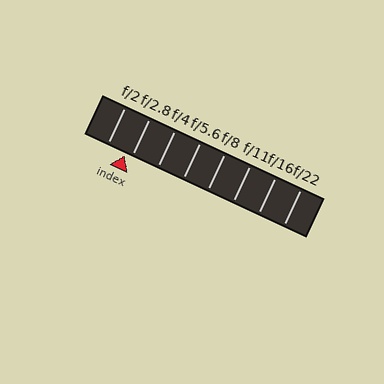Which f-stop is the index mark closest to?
The index mark is closest to f/2.8.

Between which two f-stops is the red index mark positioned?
The index mark is between f/2 and f/2.8.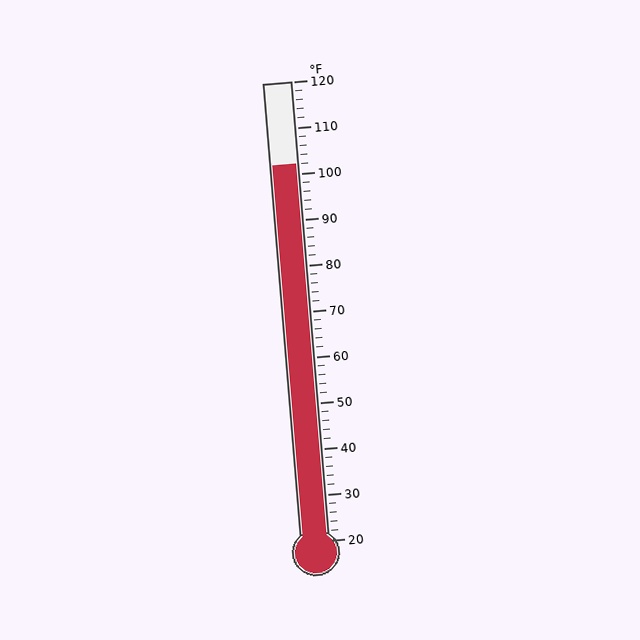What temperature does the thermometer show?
The thermometer shows approximately 102°F.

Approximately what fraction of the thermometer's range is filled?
The thermometer is filled to approximately 80% of its range.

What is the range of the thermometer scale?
The thermometer scale ranges from 20°F to 120°F.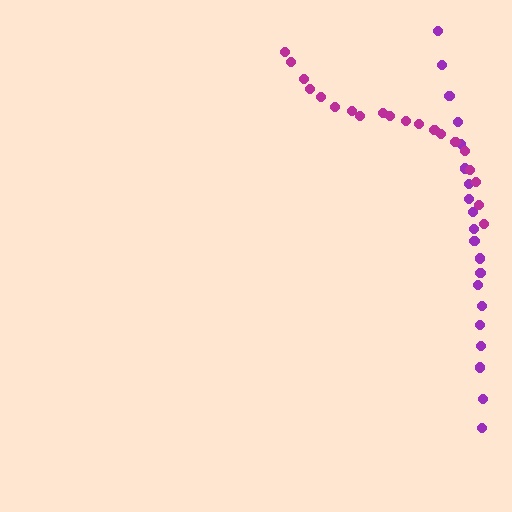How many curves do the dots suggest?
There are 2 distinct paths.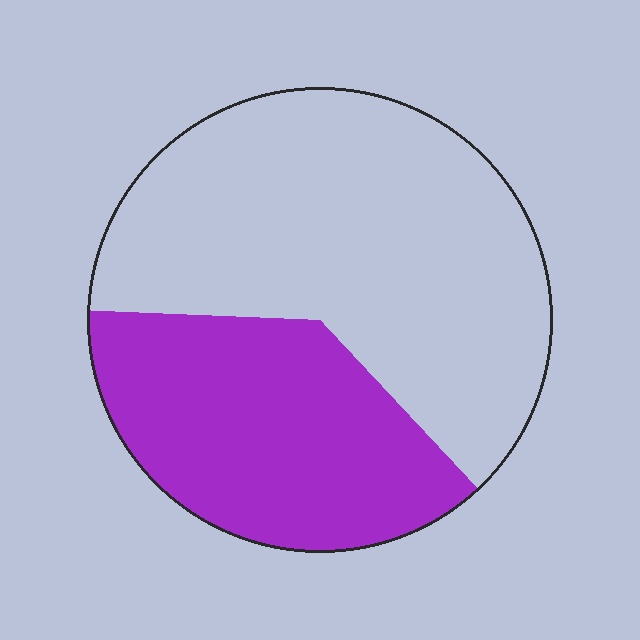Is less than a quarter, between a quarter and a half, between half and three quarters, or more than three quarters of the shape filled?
Between a quarter and a half.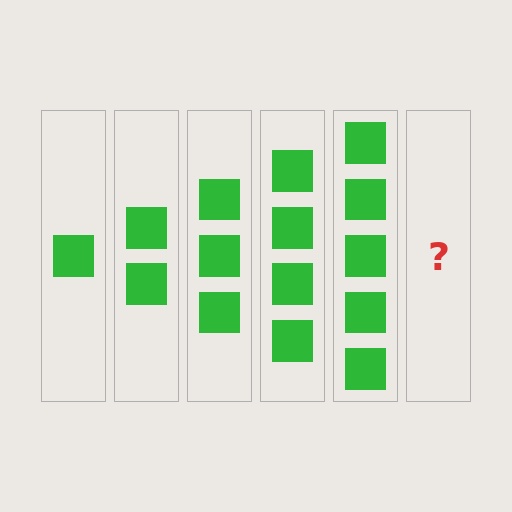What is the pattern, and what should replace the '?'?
The pattern is that each step adds one more square. The '?' should be 6 squares.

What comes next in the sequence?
The next element should be 6 squares.